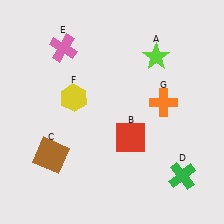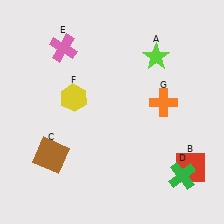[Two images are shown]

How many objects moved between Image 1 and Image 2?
1 object moved between the two images.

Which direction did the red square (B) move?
The red square (B) moved right.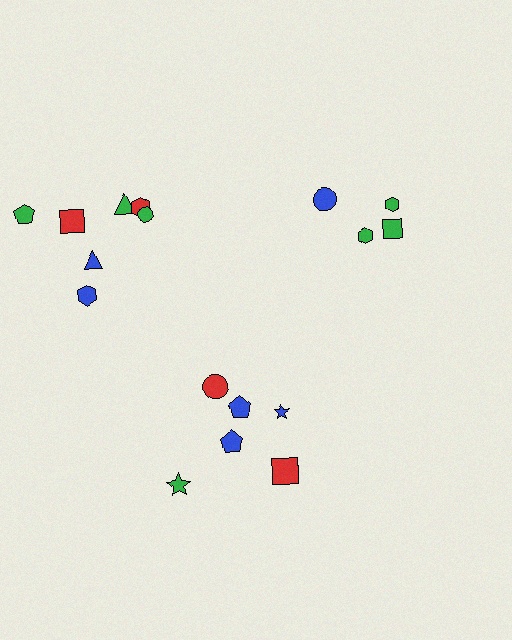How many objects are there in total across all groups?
There are 17 objects.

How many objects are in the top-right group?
There are 4 objects.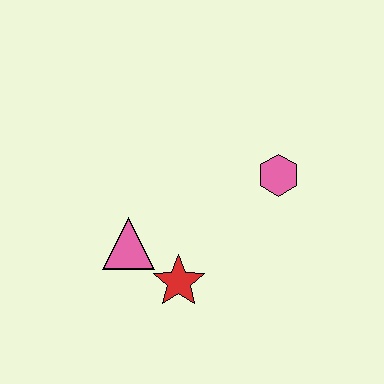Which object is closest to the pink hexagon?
The red star is closest to the pink hexagon.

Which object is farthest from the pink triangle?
The pink hexagon is farthest from the pink triangle.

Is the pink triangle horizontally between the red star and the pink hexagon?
No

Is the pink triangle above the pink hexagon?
No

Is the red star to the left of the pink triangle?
No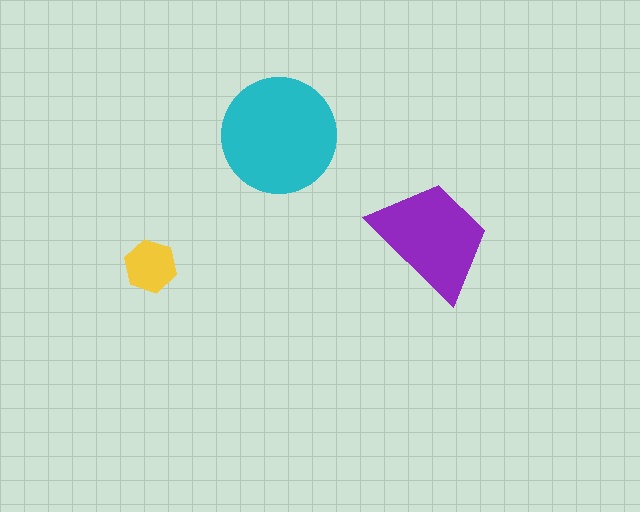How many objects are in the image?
There are 3 objects in the image.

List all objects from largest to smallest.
The cyan circle, the purple trapezoid, the yellow hexagon.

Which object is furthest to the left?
The yellow hexagon is leftmost.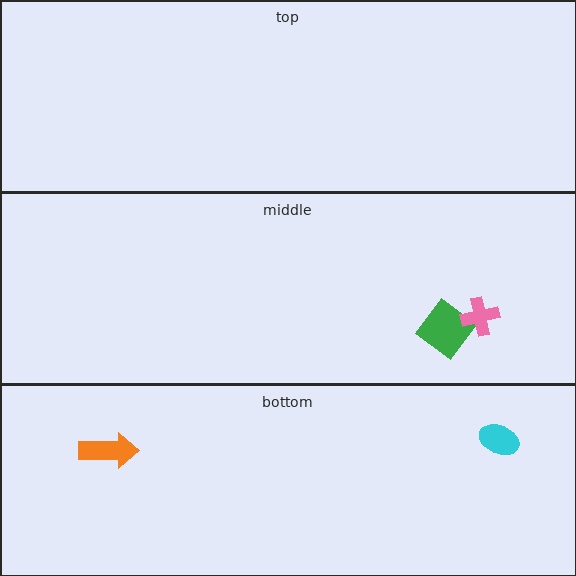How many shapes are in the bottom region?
2.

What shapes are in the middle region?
The green diamond, the pink cross.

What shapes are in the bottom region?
The orange arrow, the cyan ellipse.